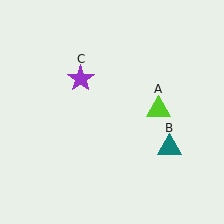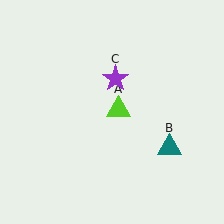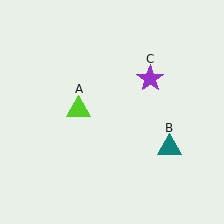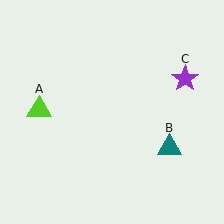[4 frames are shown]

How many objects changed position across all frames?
2 objects changed position: lime triangle (object A), purple star (object C).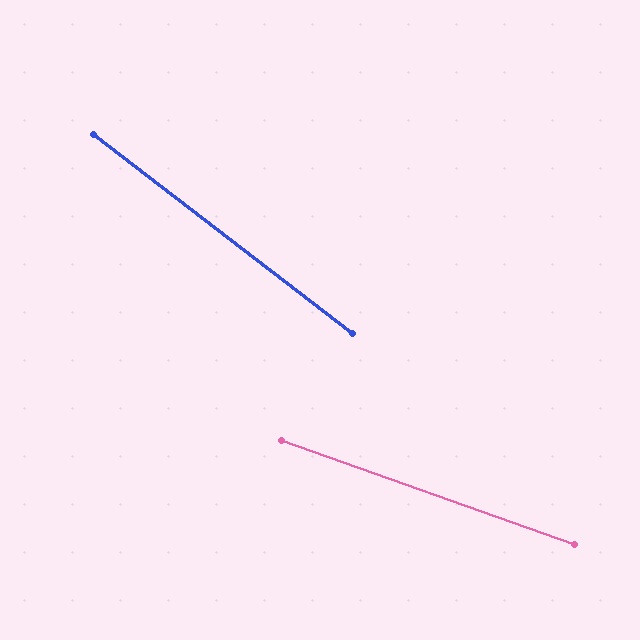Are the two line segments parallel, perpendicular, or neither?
Neither parallel nor perpendicular — they differ by about 18°.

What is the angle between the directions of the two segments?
Approximately 18 degrees.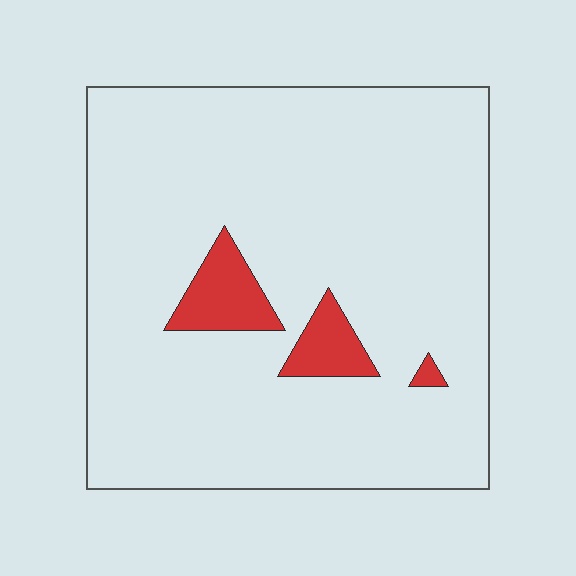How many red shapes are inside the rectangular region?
3.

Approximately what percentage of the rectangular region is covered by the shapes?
Approximately 5%.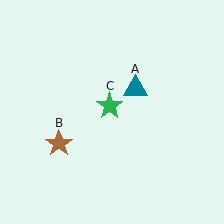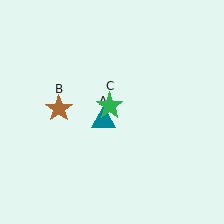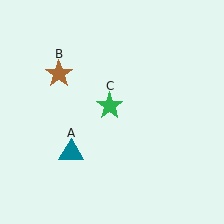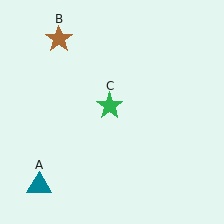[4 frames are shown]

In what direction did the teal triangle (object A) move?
The teal triangle (object A) moved down and to the left.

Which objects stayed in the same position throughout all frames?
Green star (object C) remained stationary.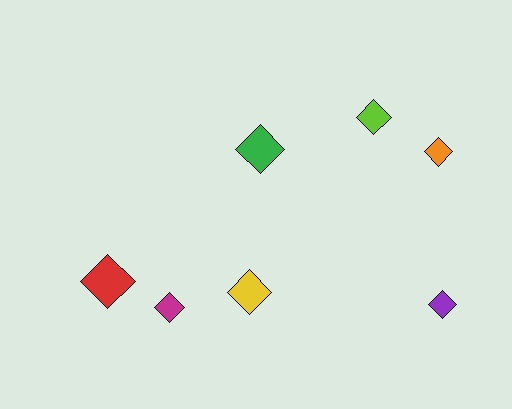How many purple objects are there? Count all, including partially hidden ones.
There is 1 purple object.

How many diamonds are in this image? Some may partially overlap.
There are 7 diamonds.